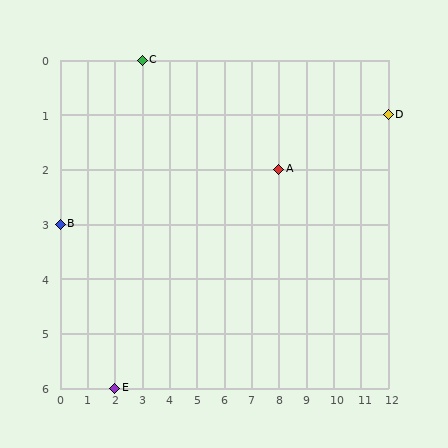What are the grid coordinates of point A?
Point A is at grid coordinates (8, 2).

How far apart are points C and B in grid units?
Points C and B are 3 columns and 3 rows apart (about 4.2 grid units diagonally).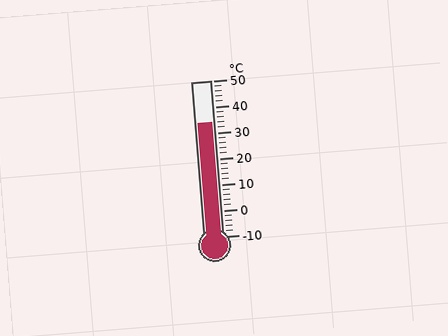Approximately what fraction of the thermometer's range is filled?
The thermometer is filled to approximately 75% of its range.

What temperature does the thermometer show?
The thermometer shows approximately 34°C.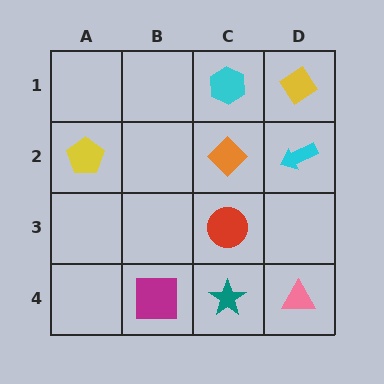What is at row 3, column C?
A red circle.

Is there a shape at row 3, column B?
No, that cell is empty.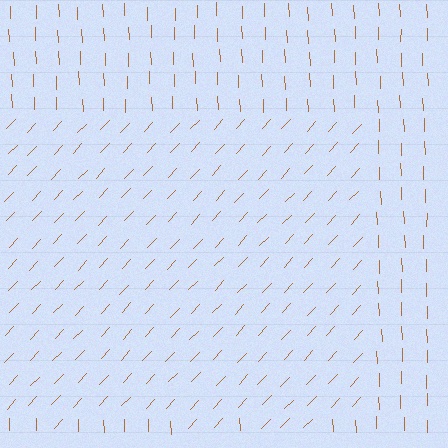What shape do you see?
I see a rectangle.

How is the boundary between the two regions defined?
The boundary is defined purely by a change in line orientation (approximately 45 degrees difference). All lines are the same color and thickness.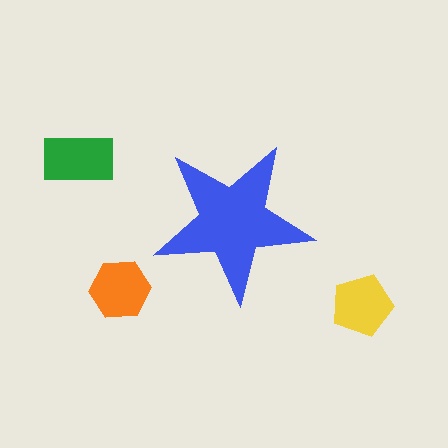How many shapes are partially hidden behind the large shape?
0 shapes are partially hidden.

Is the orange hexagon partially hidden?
No, the orange hexagon is fully visible.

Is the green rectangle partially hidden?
No, the green rectangle is fully visible.